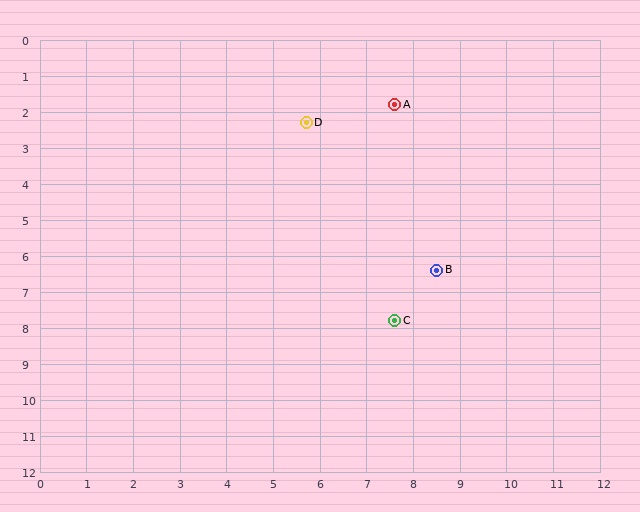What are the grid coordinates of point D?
Point D is at approximately (5.7, 2.3).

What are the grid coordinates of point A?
Point A is at approximately (7.6, 1.8).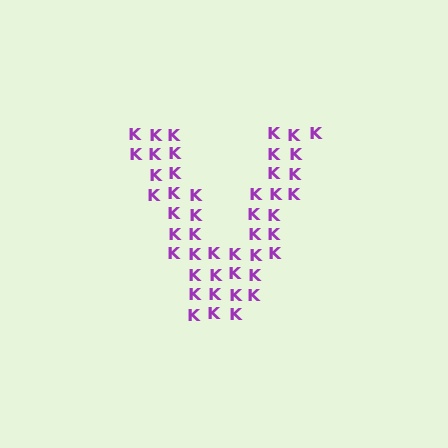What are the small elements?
The small elements are letter K's.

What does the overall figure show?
The overall figure shows the letter V.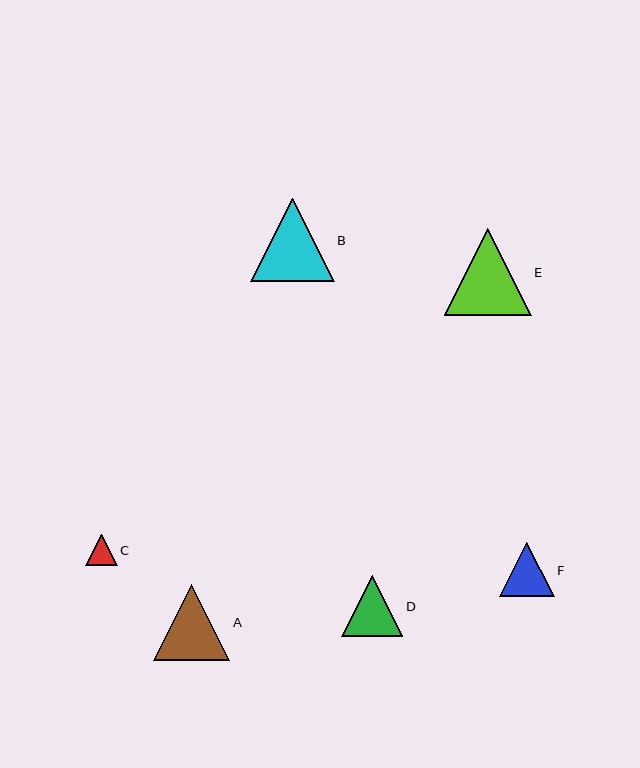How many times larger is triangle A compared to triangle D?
Triangle A is approximately 1.3 times the size of triangle D.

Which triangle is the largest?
Triangle E is the largest with a size of approximately 87 pixels.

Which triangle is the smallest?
Triangle C is the smallest with a size of approximately 31 pixels.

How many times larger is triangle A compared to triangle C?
Triangle A is approximately 2.4 times the size of triangle C.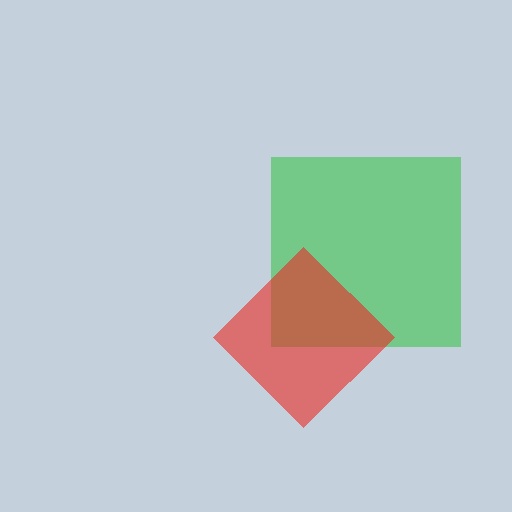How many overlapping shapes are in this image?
There are 2 overlapping shapes in the image.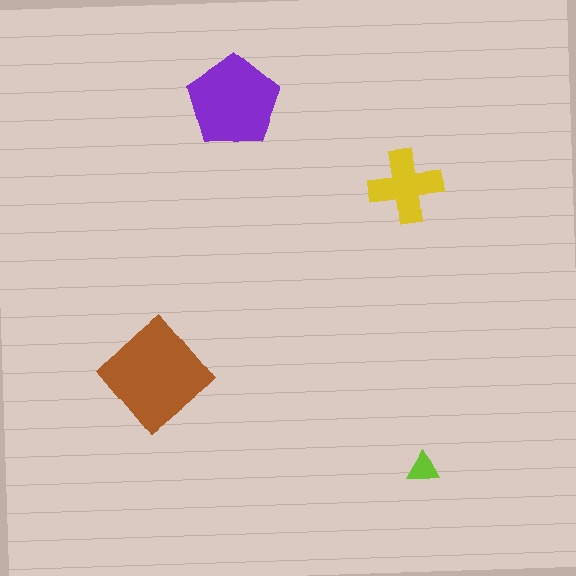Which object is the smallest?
The lime triangle.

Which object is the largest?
The brown diamond.